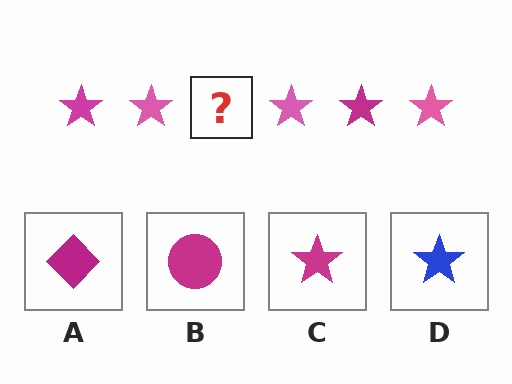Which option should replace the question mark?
Option C.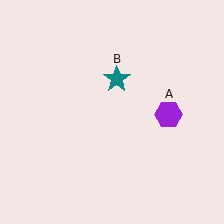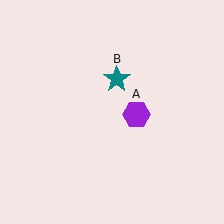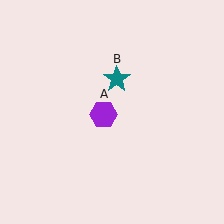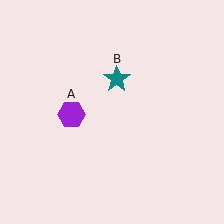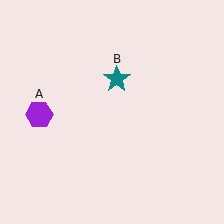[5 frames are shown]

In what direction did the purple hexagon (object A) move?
The purple hexagon (object A) moved left.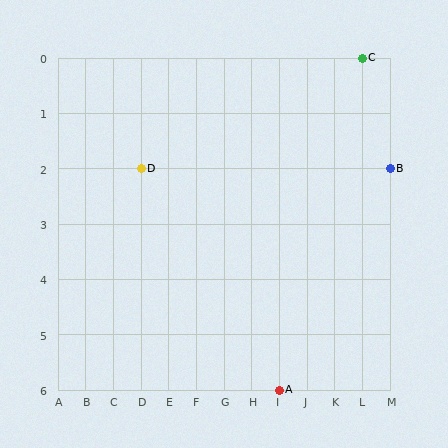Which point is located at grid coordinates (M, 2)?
Point B is at (M, 2).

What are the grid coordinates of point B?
Point B is at grid coordinates (M, 2).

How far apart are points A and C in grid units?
Points A and C are 3 columns and 6 rows apart (about 6.7 grid units diagonally).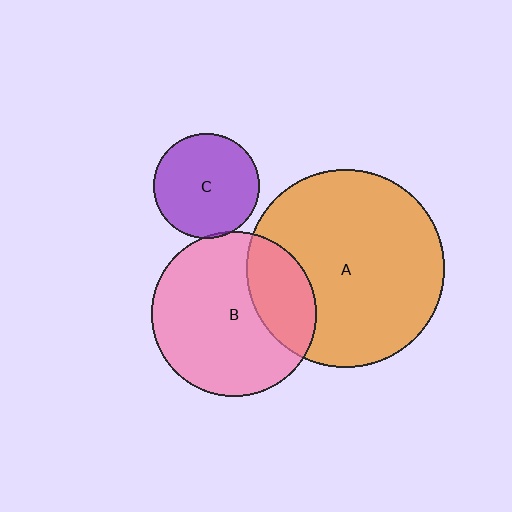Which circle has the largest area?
Circle A (orange).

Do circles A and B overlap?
Yes.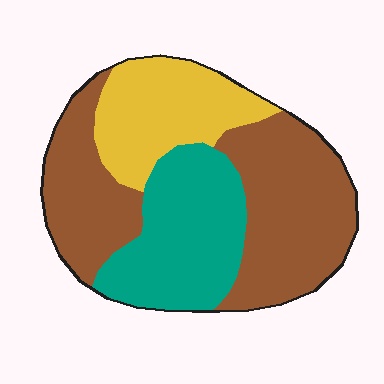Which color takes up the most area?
Brown, at roughly 50%.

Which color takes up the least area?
Yellow, at roughly 20%.